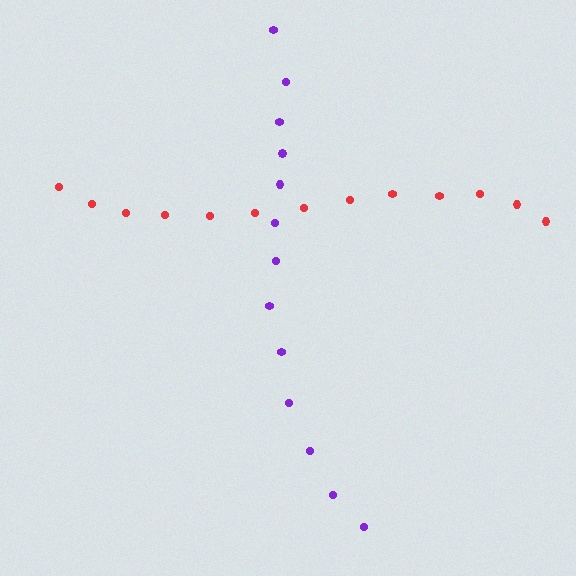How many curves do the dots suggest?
There are 2 distinct paths.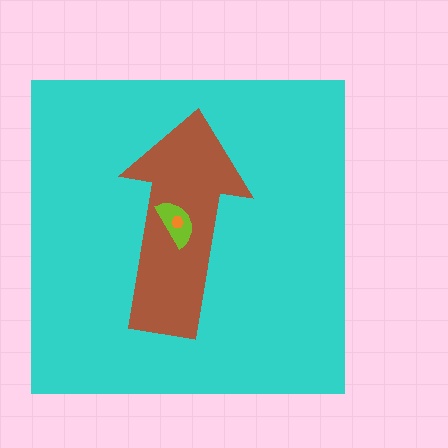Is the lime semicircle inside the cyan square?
Yes.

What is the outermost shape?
The cyan square.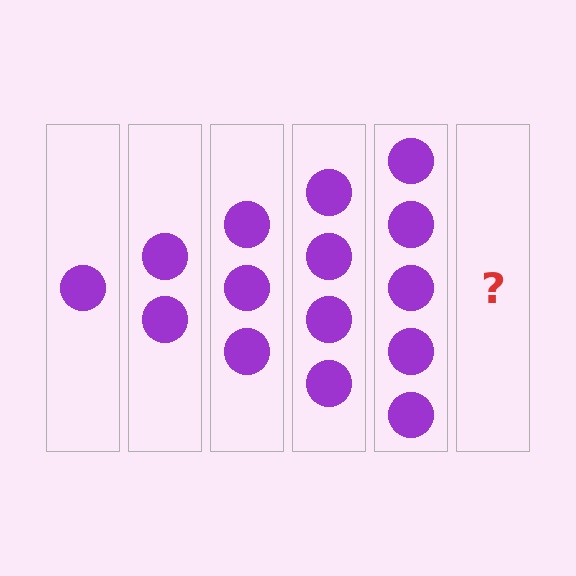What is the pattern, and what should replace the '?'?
The pattern is that each step adds one more circle. The '?' should be 6 circles.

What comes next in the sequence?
The next element should be 6 circles.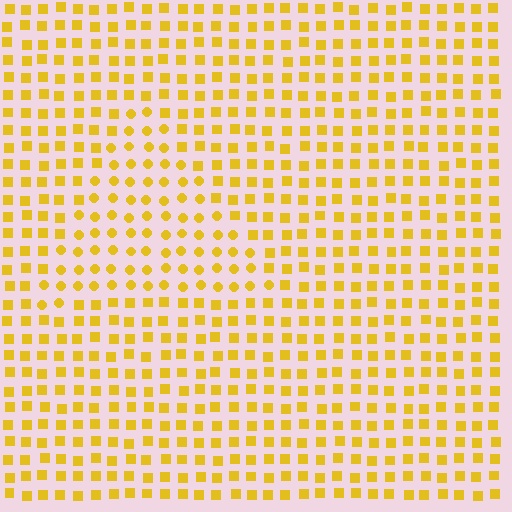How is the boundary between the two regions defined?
The boundary is defined by a change in element shape: circles inside vs. squares outside. All elements share the same color and spacing.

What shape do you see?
I see a triangle.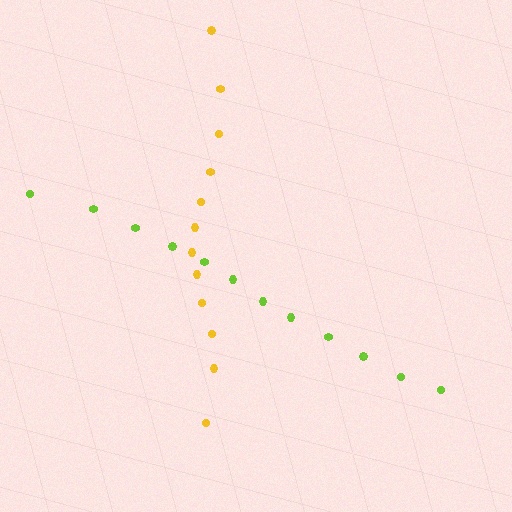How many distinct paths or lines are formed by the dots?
There are 2 distinct paths.